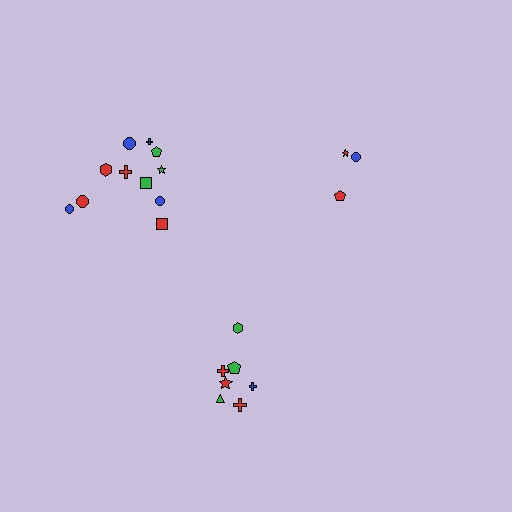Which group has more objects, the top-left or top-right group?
The top-left group.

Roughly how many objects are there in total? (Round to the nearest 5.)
Roughly 20 objects in total.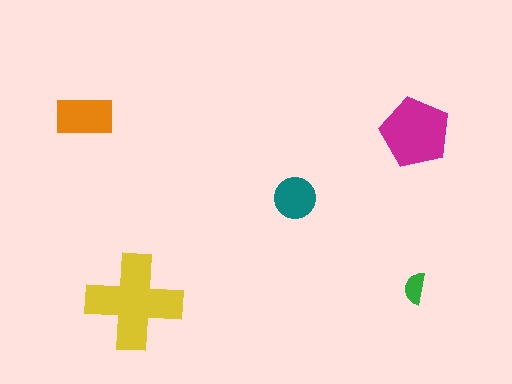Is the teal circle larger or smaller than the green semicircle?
Larger.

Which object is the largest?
The yellow cross.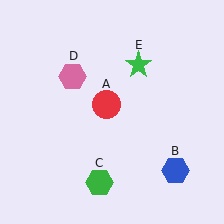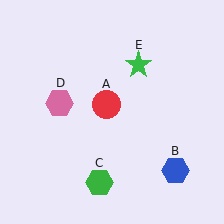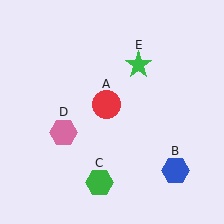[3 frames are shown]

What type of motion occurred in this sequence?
The pink hexagon (object D) rotated counterclockwise around the center of the scene.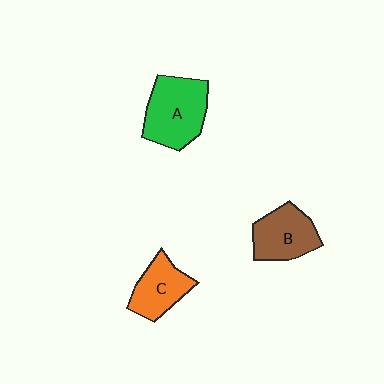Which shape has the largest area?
Shape A (green).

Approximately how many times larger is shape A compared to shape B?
Approximately 1.3 times.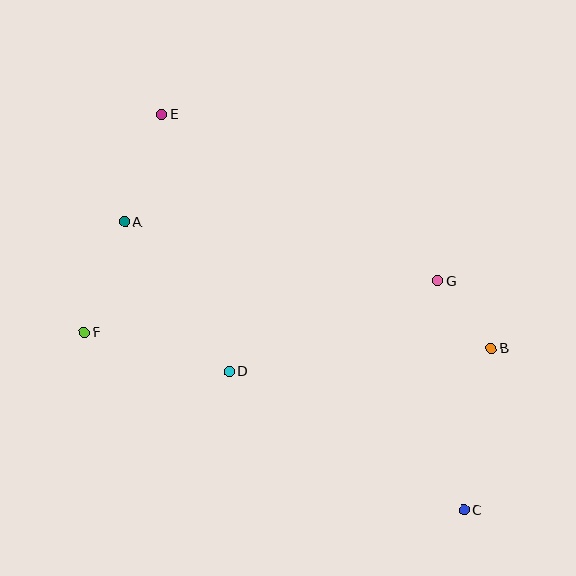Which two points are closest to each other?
Points B and G are closest to each other.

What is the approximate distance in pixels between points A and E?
The distance between A and E is approximately 114 pixels.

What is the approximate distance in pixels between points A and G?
The distance between A and G is approximately 318 pixels.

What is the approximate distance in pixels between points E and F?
The distance between E and F is approximately 231 pixels.